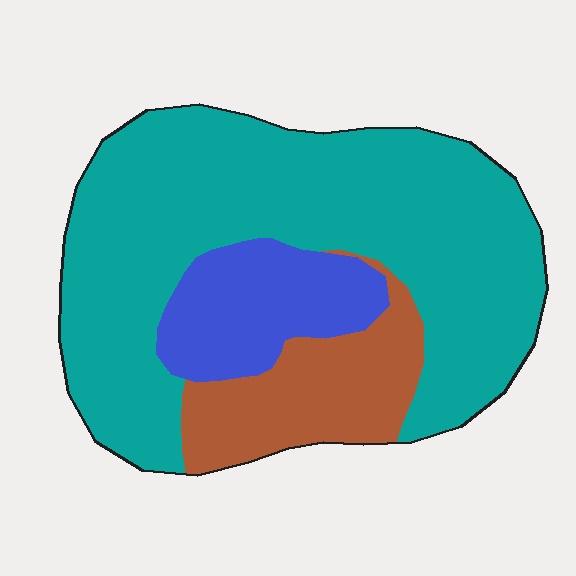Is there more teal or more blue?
Teal.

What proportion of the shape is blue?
Blue takes up about one sixth (1/6) of the shape.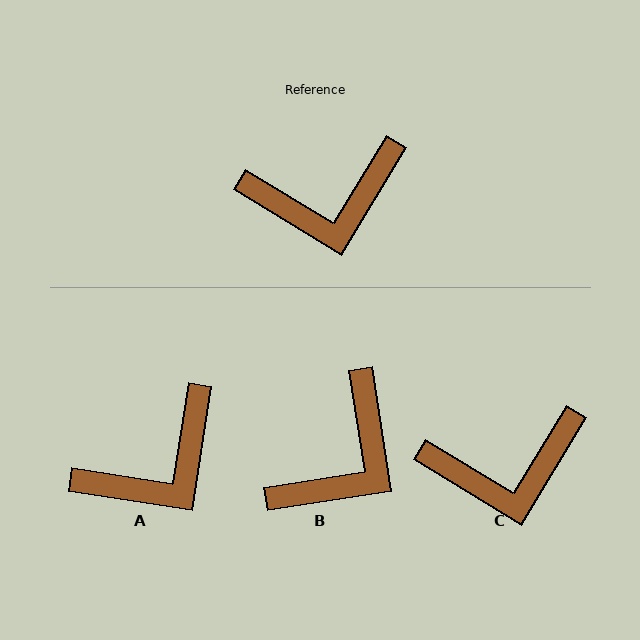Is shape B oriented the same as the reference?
No, it is off by about 40 degrees.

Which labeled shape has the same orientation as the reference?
C.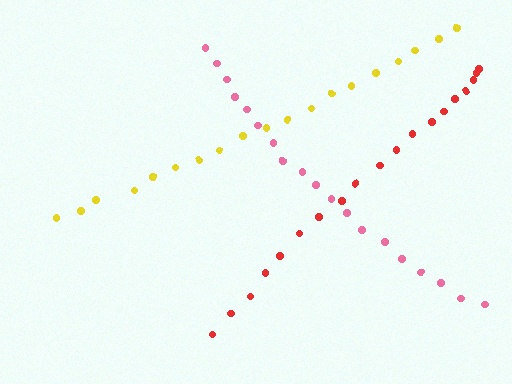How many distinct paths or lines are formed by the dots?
There are 3 distinct paths.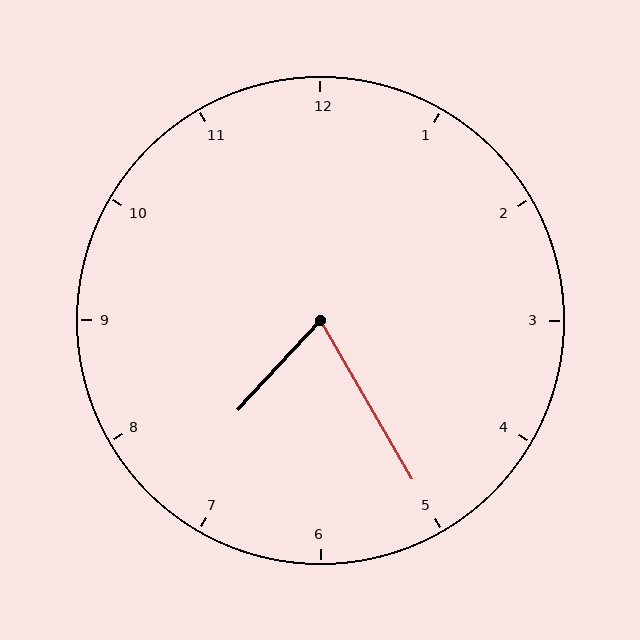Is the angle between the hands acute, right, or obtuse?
It is acute.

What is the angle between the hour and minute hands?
Approximately 72 degrees.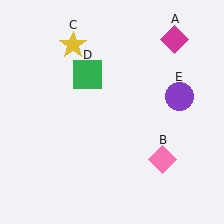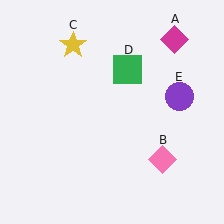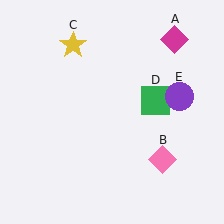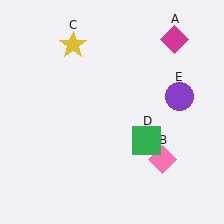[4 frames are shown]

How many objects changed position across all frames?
1 object changed position: green square (object D).